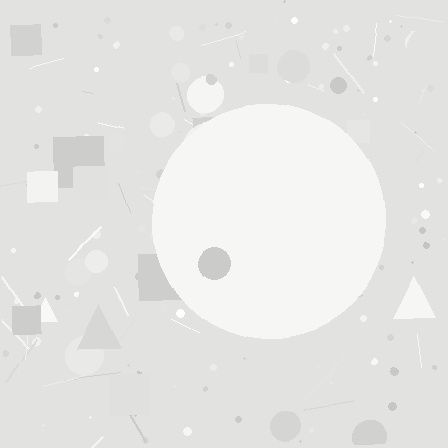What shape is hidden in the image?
A circle is hidden in the image.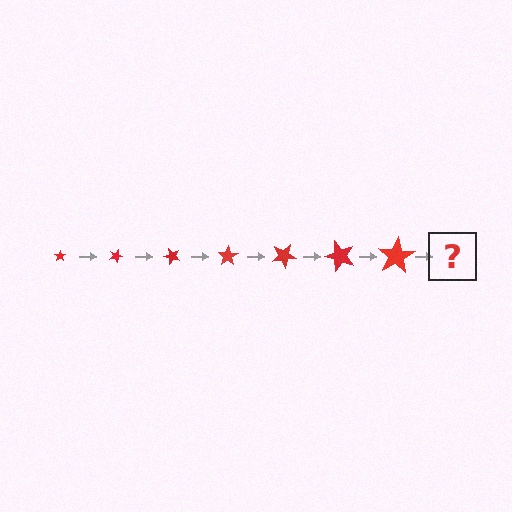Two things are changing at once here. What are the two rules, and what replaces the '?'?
The two rules are that the star grows larger each step and it rotates 25 degrees each step. The '?' should be a star, larger than the previous one and rotated 175 degrees from the start.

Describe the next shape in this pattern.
It should be a star, larger than the previous one and rotated 175 degrees from the start.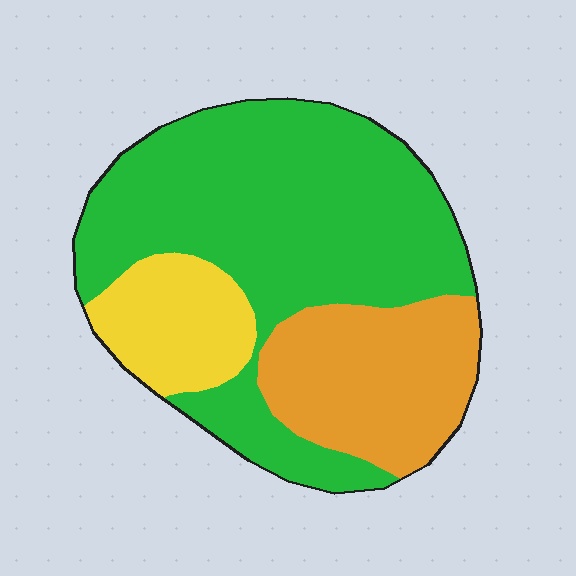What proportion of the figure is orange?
Orange takes up between a quarter and a half of the figure.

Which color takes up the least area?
Yellow, at roughly 15%.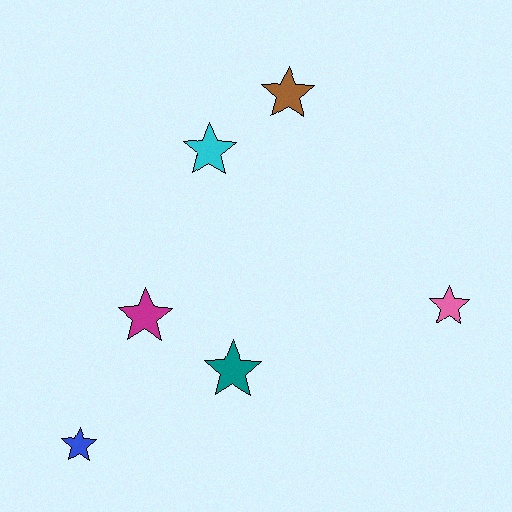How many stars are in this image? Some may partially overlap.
There are 6 stars.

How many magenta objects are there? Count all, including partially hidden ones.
There is 1 magenta object.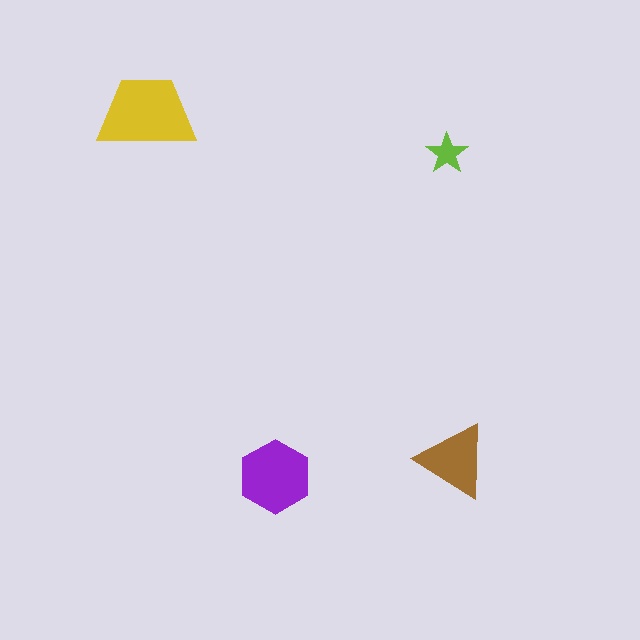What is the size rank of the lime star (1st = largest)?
4th.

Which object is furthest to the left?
The yellow trapezoid is leftmost.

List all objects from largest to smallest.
The yellow trapezoid, the purple hexagon, the brown triangle, the lime star.